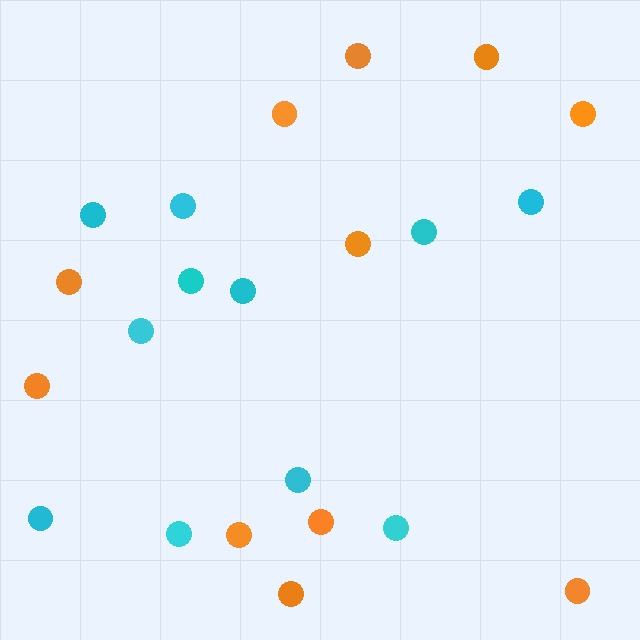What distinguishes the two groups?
There are 2 groups: one group of orange circles (11) and one group of cyan circles (11).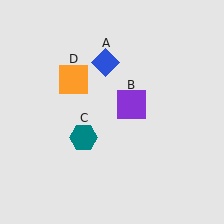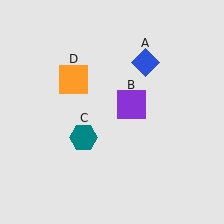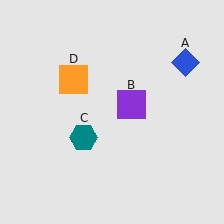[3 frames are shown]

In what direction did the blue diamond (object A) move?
The blue diamond (object A) moved right.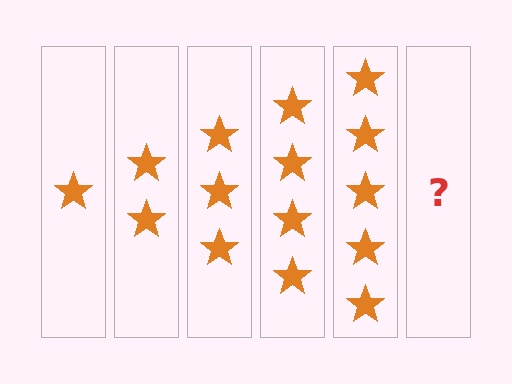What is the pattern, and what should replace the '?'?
The pattern is that each step adds one more star. The '?' should be 6 stars.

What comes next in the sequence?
The next element should be 6 stars.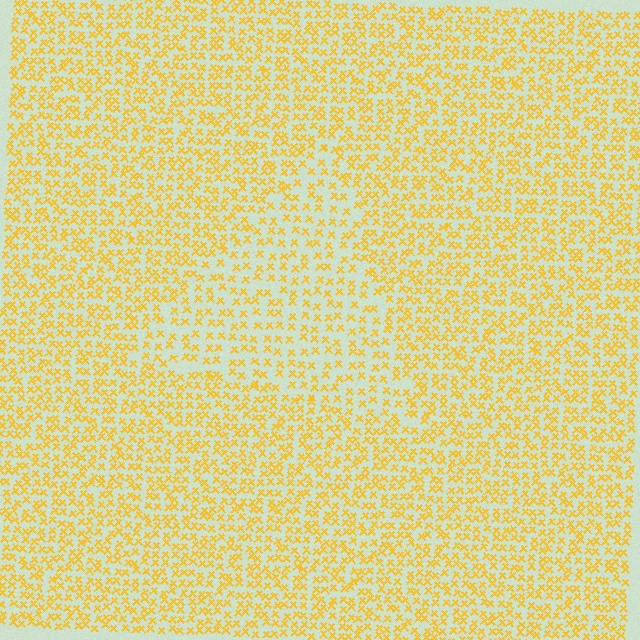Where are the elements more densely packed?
The elements are more densely packed outside the triangle boundary.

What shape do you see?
I see a triangle.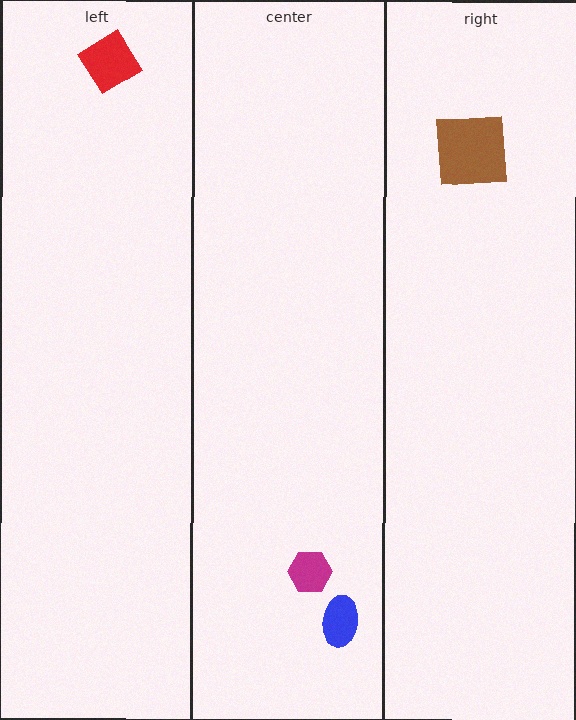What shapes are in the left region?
The red diamond.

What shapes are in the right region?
The brown square.